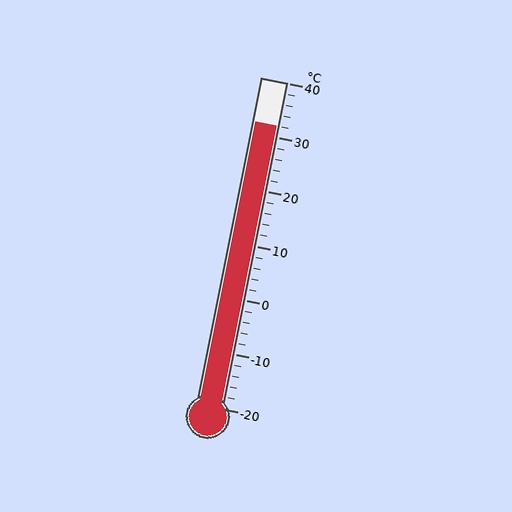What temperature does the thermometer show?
The thermometer shows approximately 32°C.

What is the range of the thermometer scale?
The thermometer scale ranges from -20°C to 40°C.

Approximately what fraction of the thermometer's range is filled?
The thermometer is filled to approximately 85% of its range.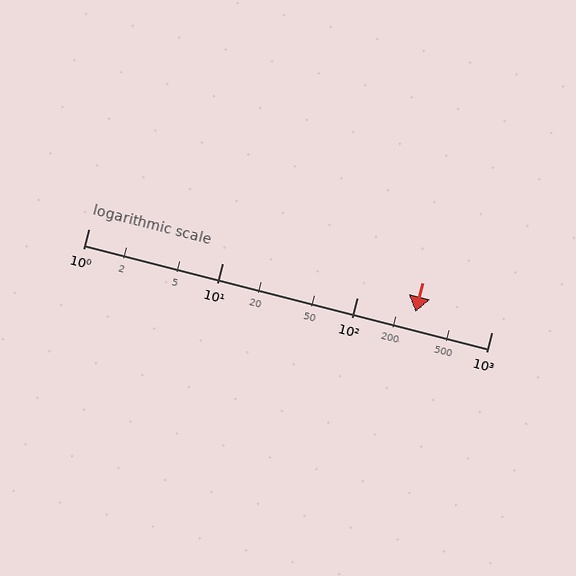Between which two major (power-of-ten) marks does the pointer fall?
The pointer is between 100 and 1000.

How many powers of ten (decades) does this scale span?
The scale spans 3 decades, from 1 to 1000.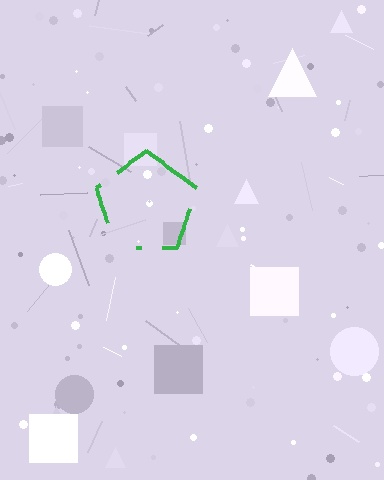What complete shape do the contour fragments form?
The contour fragments form a pentagon.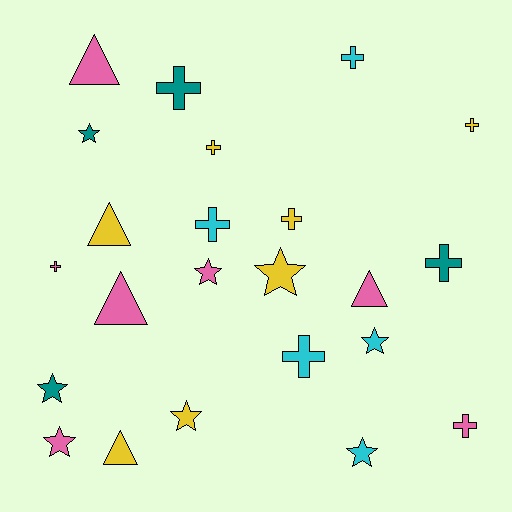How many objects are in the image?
There are 23 objects.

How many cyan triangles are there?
There are no cyan triangles.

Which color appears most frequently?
Pink, with 7 objects.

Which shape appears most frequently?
Cross, with 10 objects.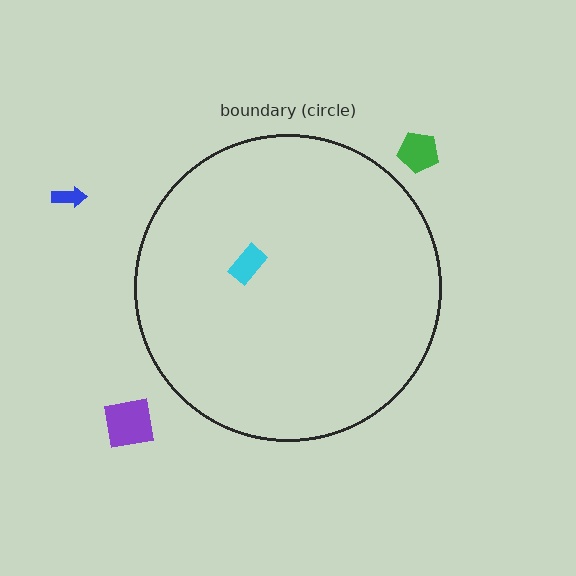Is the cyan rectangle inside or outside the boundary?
Inside.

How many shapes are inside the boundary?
1 inside, 3 outside.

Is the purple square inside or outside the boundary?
Outside.